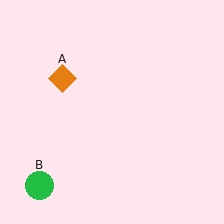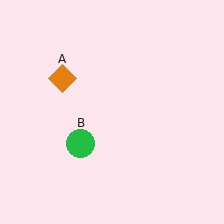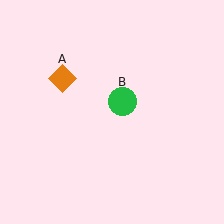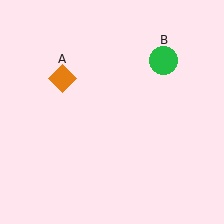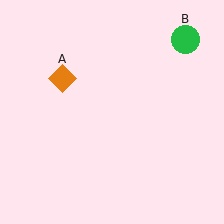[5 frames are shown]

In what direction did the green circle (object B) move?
The green circle (object B) moved up and to the right.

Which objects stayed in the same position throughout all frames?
Orange diamond (object A) remained stationary.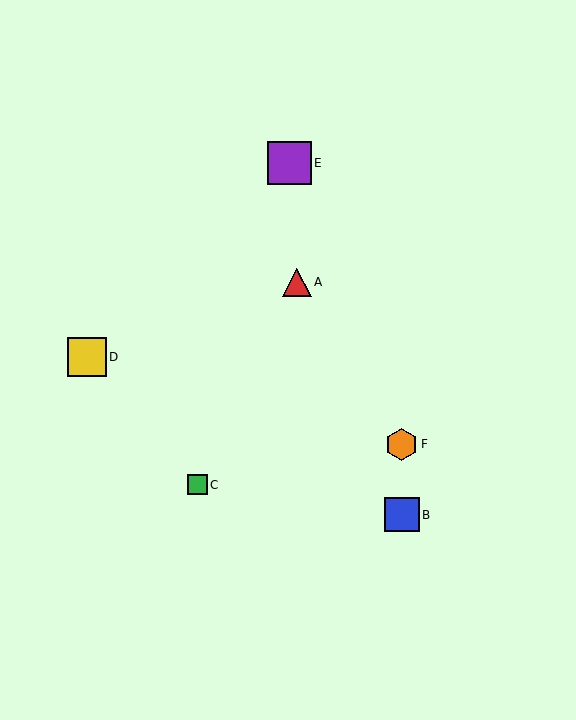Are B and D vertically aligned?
No, B is at x≈402 and D is at x≈87.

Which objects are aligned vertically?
Objects B, F are aligned vertically.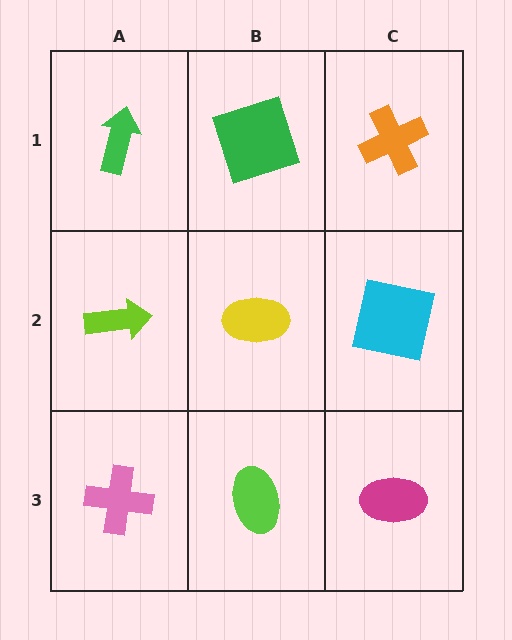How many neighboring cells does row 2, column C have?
3.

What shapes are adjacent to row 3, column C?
A cyan square (row 2, column C), a lime ellipse (row 3, column B).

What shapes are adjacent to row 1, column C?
A cyan square (row 2, column C), a green square (row 1, column B).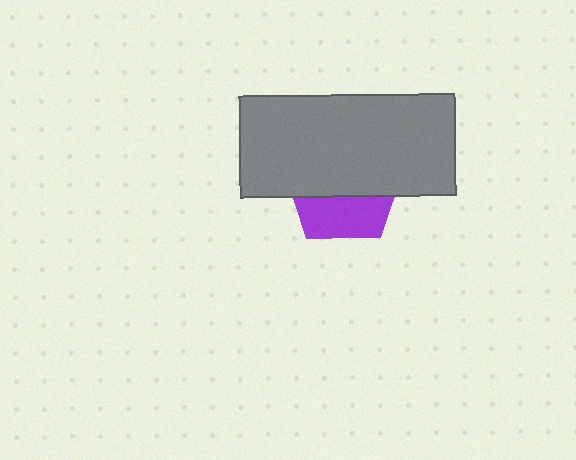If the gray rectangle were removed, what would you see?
You would see the complete purple pentagon.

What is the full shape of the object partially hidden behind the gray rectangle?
The partially hidden object is a purple pentagon.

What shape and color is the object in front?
The object in front is a gray rectangle.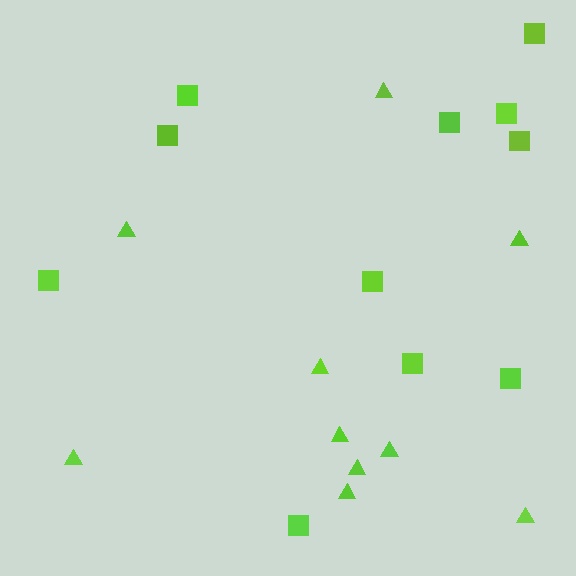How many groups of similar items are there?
There are 2 groups: one group of squares (11) and one group of triangles (10).